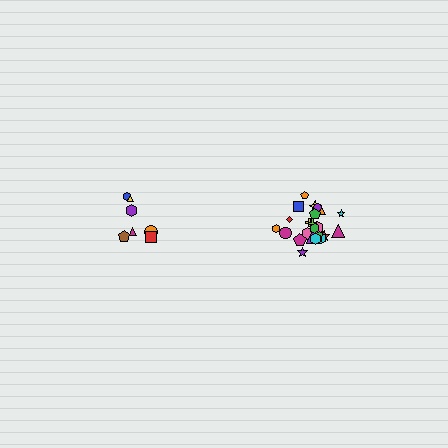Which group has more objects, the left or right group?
The right group.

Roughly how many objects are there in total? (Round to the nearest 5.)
Roughly 35 objects in total.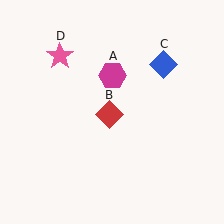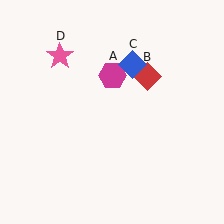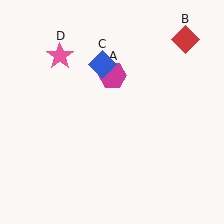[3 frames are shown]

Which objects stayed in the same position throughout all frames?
Magenta hexagon (object A) and pink star (object D) remained stationary.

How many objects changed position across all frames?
2 objects changed position: red diamond (object B), blue diamond (object C).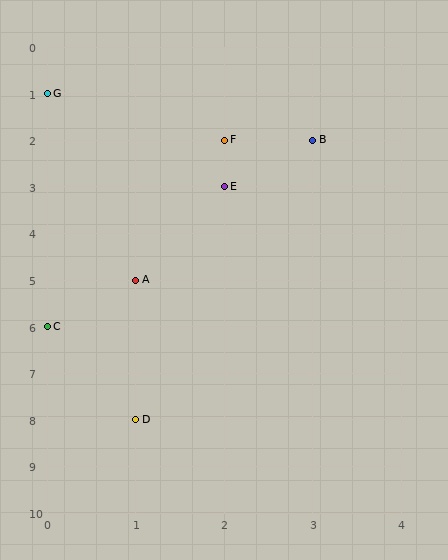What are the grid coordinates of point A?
Point A is at grid coordinates (1, 5).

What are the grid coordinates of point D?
Point D is at grid coordinates (1, 8).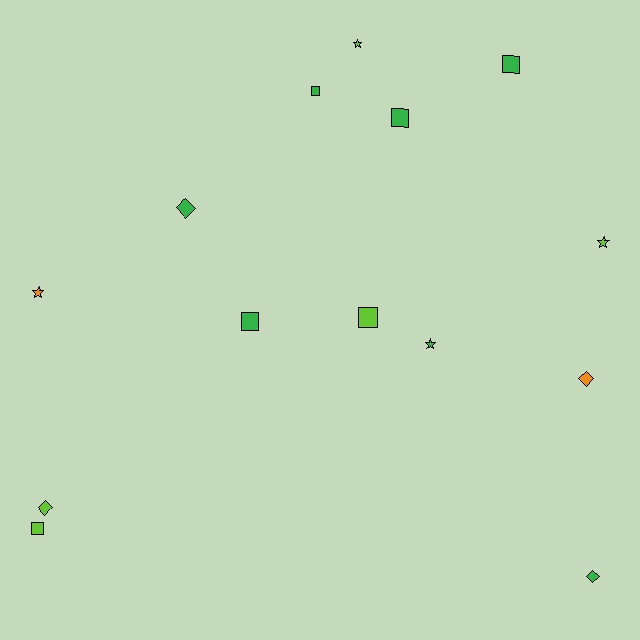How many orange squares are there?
There are no orange squares.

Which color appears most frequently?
Green, with 7 objects.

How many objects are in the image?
There are 14 objects.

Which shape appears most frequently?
Square, with 6 objects.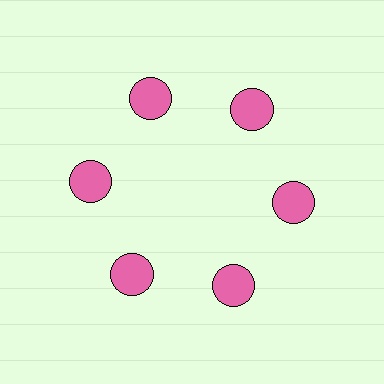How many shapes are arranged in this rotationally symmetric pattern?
There are 6 shapes, arranged in 6 groups of 1.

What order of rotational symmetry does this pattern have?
This pattern has 6-fold rotational symmetry.